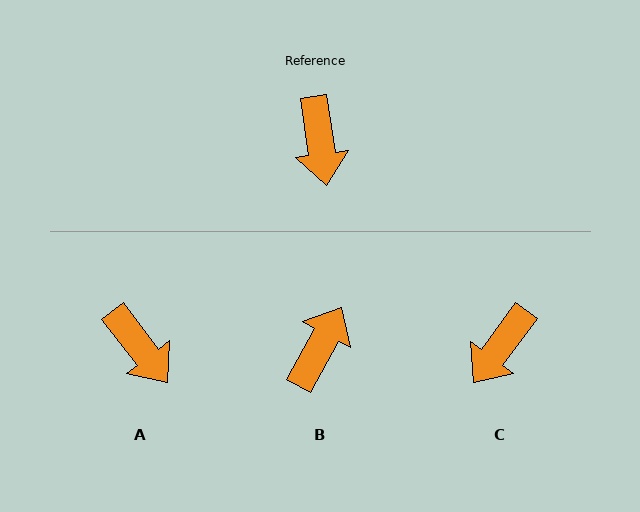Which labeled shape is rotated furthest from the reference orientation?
B, about 143 degrees away.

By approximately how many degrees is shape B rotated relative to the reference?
Approximately 143 degrees counter-clockwise.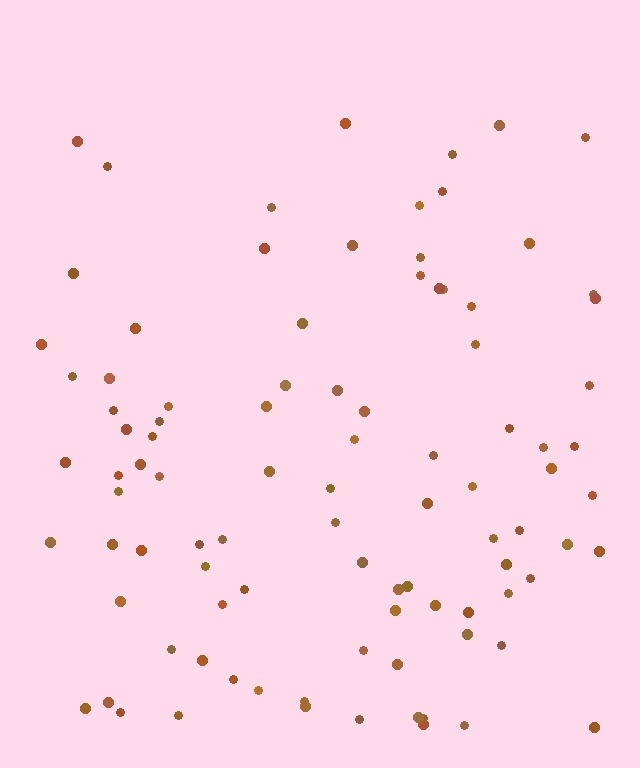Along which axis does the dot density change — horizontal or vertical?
Vertical.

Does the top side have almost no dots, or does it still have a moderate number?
Still a moderate number, just noticeably fewer than the bottom.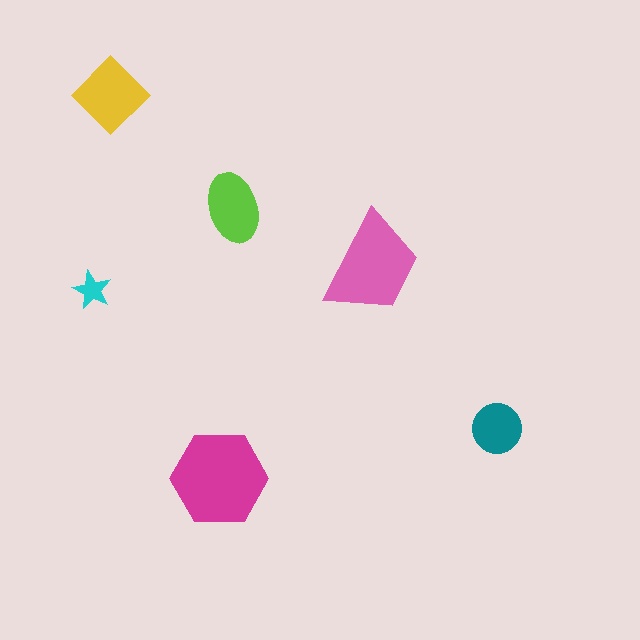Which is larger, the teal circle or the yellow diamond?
The yellow diamond.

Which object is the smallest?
The cyan star.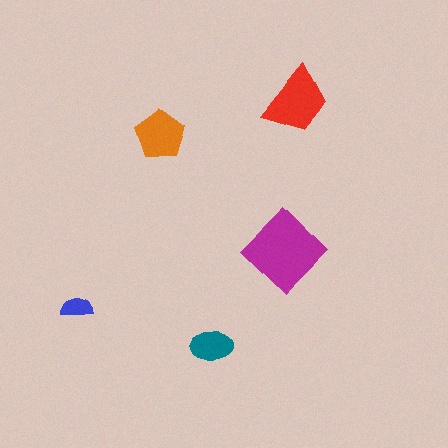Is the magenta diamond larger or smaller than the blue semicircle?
Larger.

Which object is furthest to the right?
The red trapezoid is rightmost.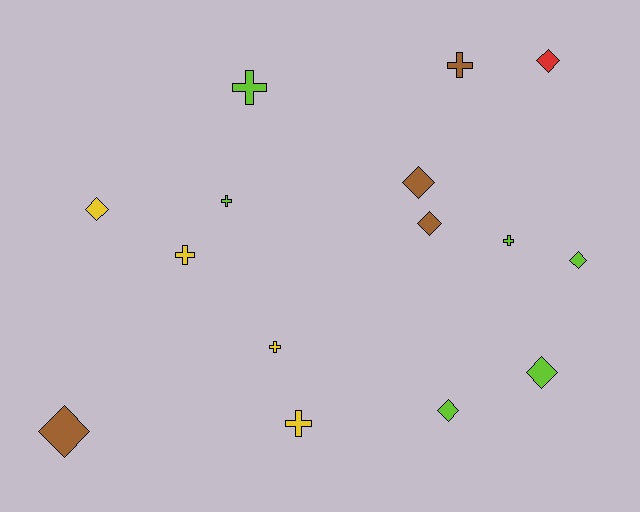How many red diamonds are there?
There is 1 red diamond.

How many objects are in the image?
There are 15 objects.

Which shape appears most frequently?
Diamond, with 8 objects.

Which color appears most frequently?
Lime, with 6 objects.